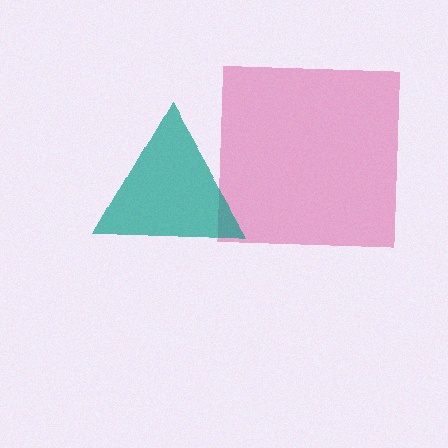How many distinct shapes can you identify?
There are 2 distinct shapes: a pink square, a teal triangle.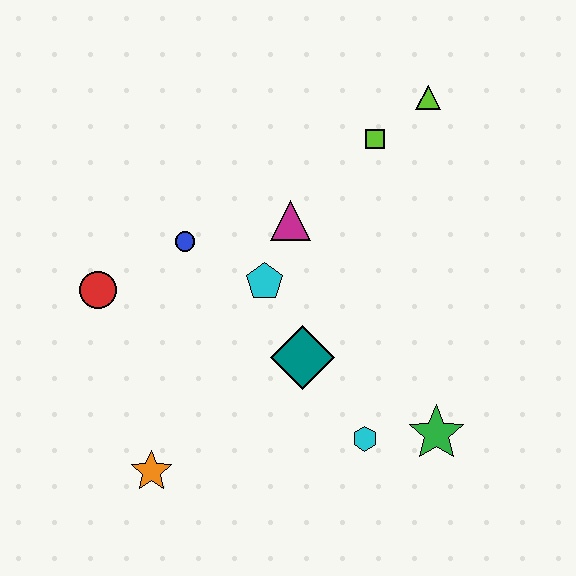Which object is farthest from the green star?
The red circle is farthest from the green star.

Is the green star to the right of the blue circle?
Yes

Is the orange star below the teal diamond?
Yes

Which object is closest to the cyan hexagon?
The green star is closest to the cyan hexagon.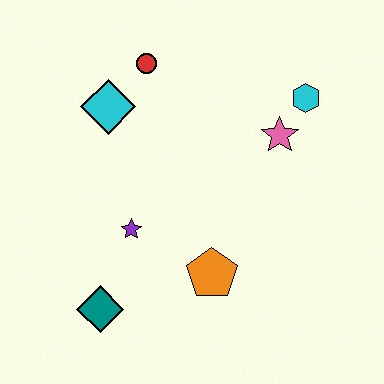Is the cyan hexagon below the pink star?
No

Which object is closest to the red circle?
The cyan diamond is closest to the red circle.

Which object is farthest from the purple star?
The cyan hexagon is farthest from the purple star.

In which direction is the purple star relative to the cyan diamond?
The purple star is below the cyan diamond.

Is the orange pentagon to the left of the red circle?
No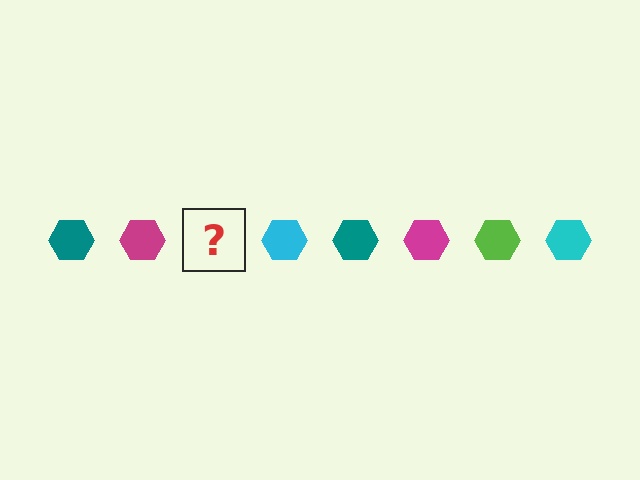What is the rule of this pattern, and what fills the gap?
The rule is that the pattern cycles through teal, magenta, lime, cyan hexagons. The gap should be filled with a lime hexagon.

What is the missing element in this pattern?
The missing element is a lime hexagon.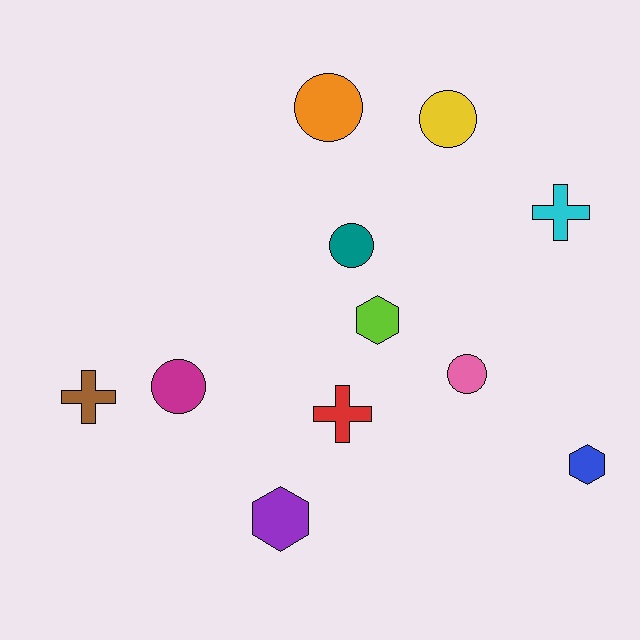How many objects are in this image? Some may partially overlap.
There are 11 objects.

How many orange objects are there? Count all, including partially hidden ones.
There is 1 orange object.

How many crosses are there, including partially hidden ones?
There are 3 crosses.